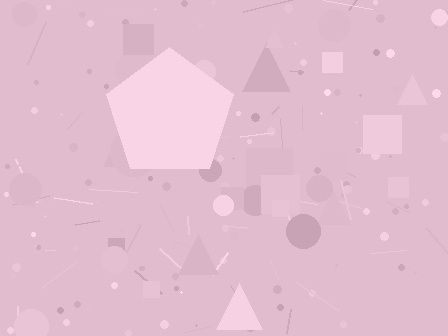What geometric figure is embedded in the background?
A pentagon is embedded in the background.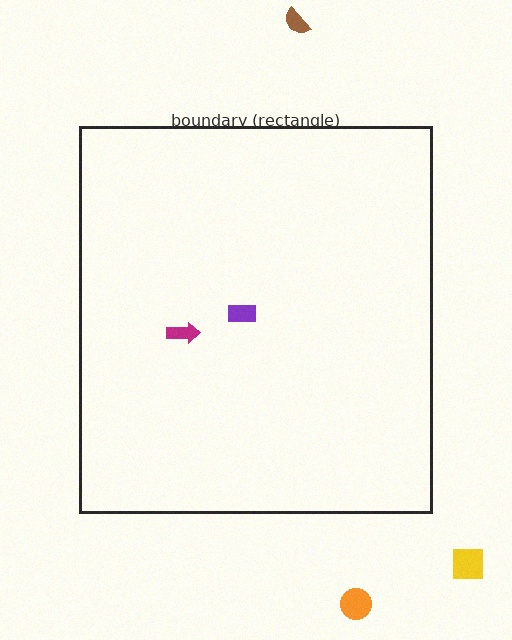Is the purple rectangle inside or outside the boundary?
Inside.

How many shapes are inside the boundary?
2 inside, 3 outside.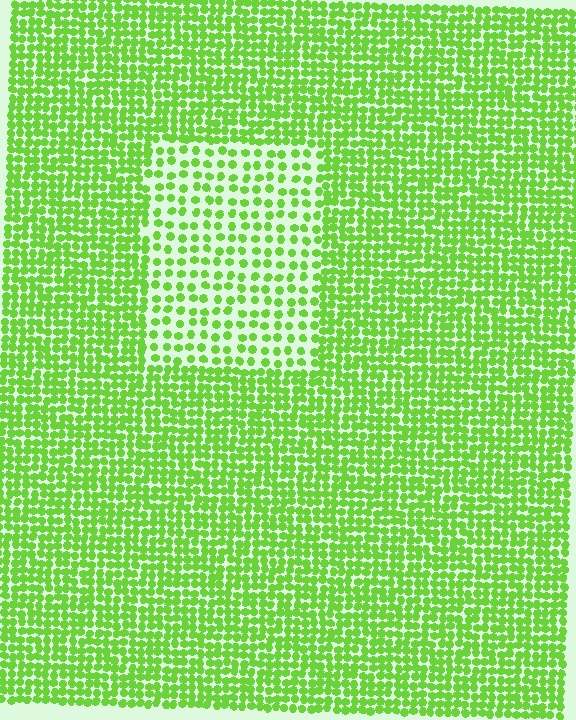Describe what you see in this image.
The image contains small lime elements arranged at two different densities. A rectangle-shaped region is visible where the elements are less densely packed than the surrounding area.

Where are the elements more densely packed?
The elements are more densely packed outside the rectangle boundary.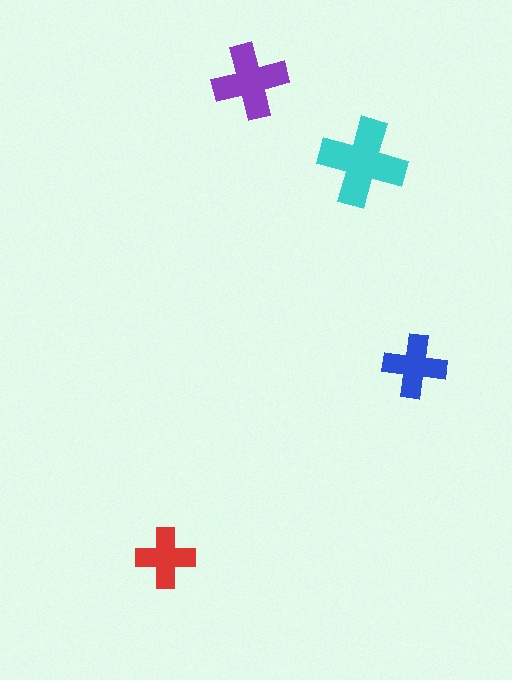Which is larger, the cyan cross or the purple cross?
The cyan one.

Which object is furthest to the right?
The blue cross is rightmost.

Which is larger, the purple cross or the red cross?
The purple one.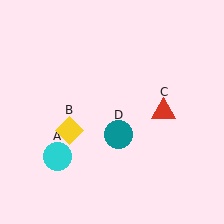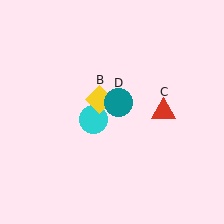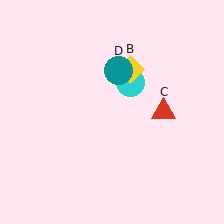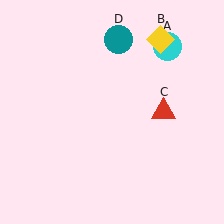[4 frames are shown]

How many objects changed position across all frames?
3 objects changed position: cyan circle (object A), yellow diamond (object B), teal circle (object D).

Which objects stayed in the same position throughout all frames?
Red triangle (object C) remained stationary.